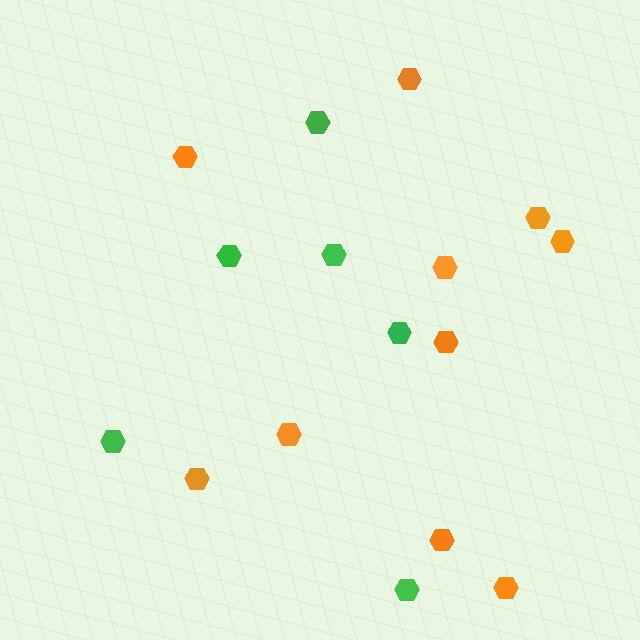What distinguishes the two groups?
There are 2 groups: one group of orange hexagons (10) and one group of green hexagons (6).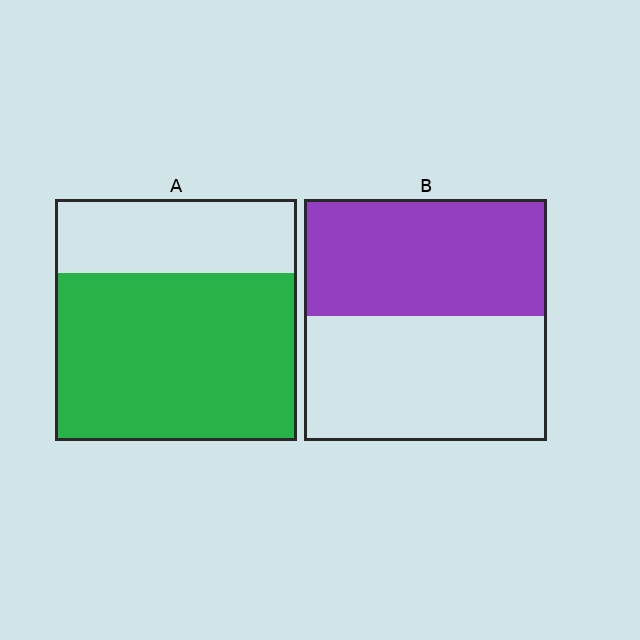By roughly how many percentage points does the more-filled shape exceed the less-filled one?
By roughly 20 percentage points (A over B).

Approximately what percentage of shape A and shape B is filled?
A is approximately 70% and B is approximately 50%.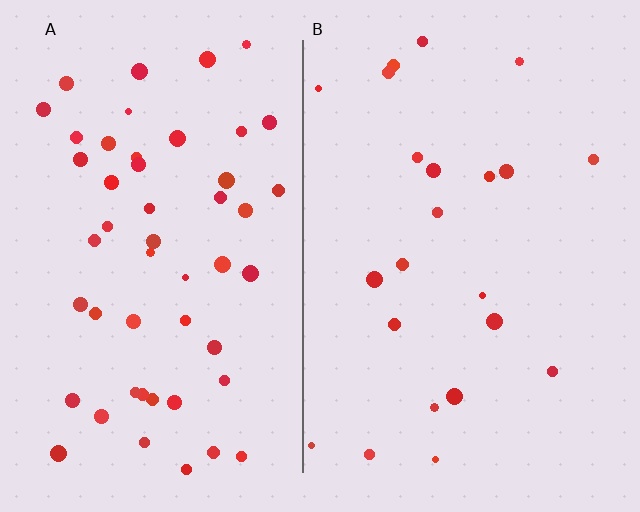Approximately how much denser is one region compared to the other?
Approximately 2.3× — region A over region B.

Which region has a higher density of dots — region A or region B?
A (the left).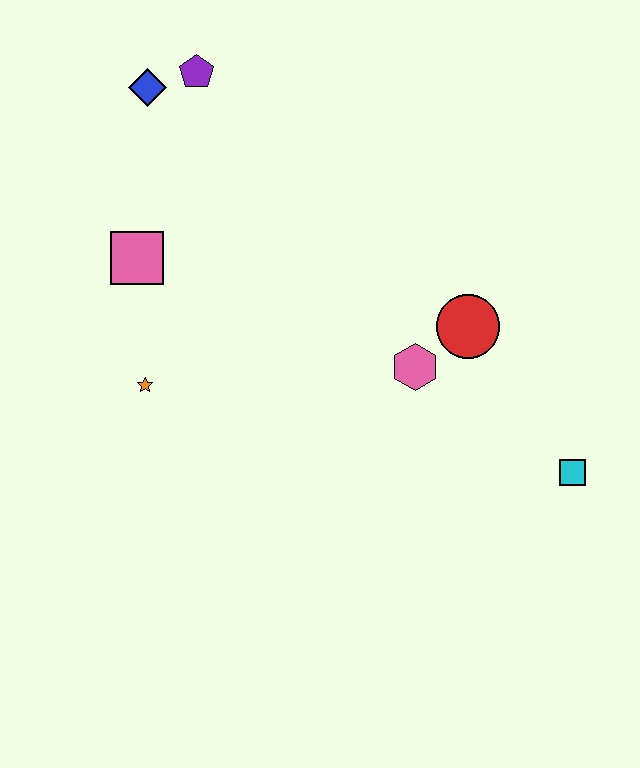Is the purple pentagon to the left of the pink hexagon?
Yes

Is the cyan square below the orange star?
Yes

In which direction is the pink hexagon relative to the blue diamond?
The pink hexagon is below the blue diamond.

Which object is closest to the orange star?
The pink square is closest to the orange star.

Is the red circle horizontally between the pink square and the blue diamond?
No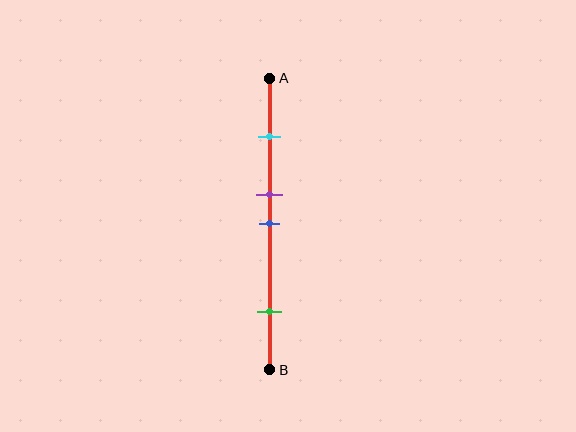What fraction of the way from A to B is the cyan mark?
The cyan mark is approximately 20% (0.2) of the way from A to B.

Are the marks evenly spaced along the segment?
No, the marks are not evenly spaced.